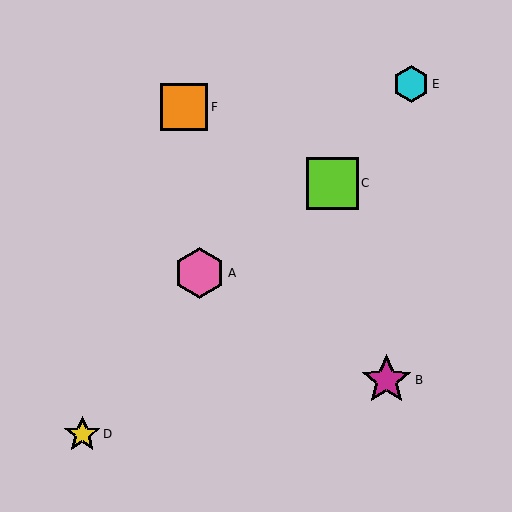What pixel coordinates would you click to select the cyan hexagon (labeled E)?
Click at (411, 84) to select the cyan hexagon E.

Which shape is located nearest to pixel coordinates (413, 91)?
The cyan hexagon (labeled E) at (411, 84) is nearest to that location.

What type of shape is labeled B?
Shape B is a magenta star.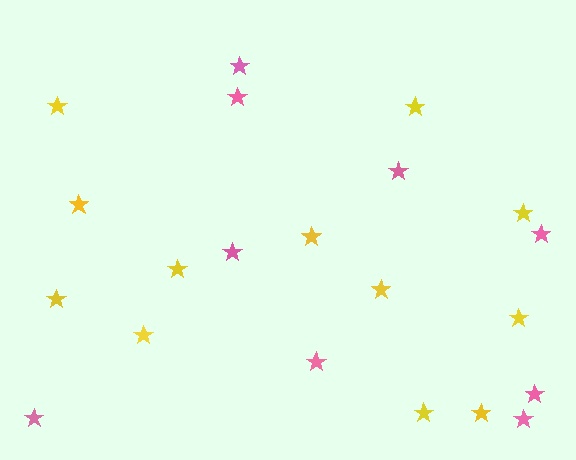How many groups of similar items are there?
There are 2 groups: one group of pink stars (9) and one group of yellow stars (12).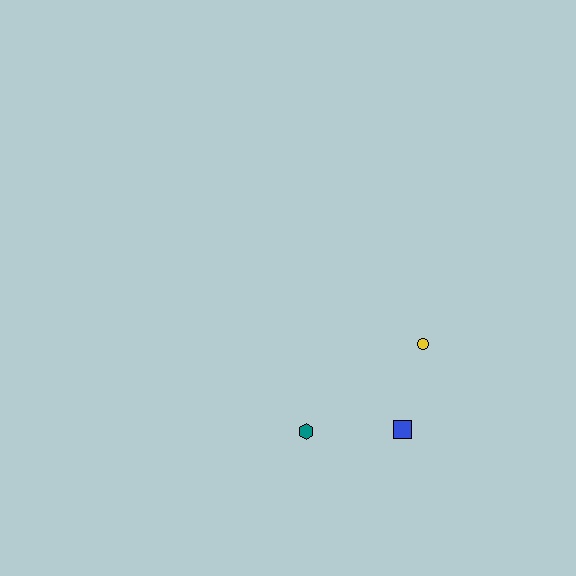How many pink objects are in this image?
There are no pink objects.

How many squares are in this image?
There is 1 square.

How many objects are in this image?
There are 3 objects.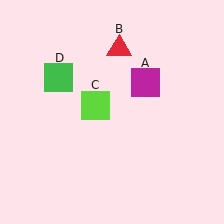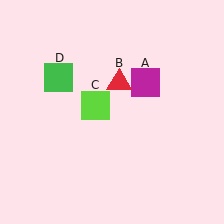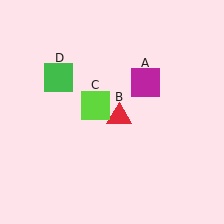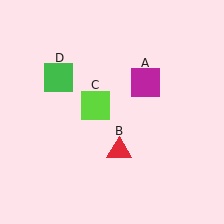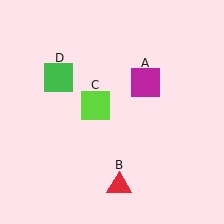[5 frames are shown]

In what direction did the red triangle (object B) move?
The red triangle (object B) moved down.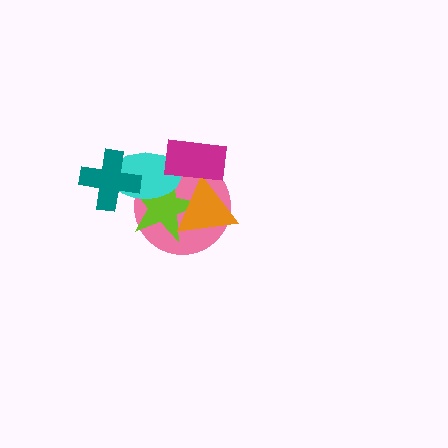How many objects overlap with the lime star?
5 objects overlap with the lime star.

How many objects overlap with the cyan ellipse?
4 objects overlap with the cyan ellipse.